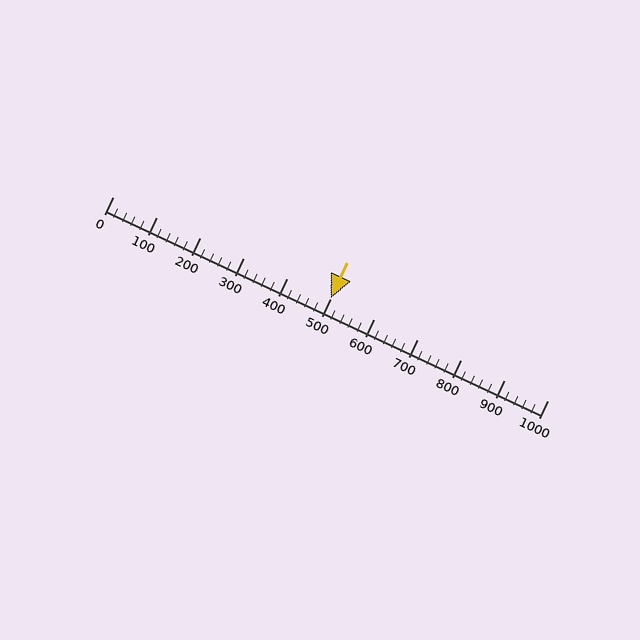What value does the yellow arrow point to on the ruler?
The yellow arrow points to approximately 500.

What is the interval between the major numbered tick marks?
The major tick marks are spaced 100 units apart.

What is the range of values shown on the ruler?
The ruler shows values from 0 to 1000.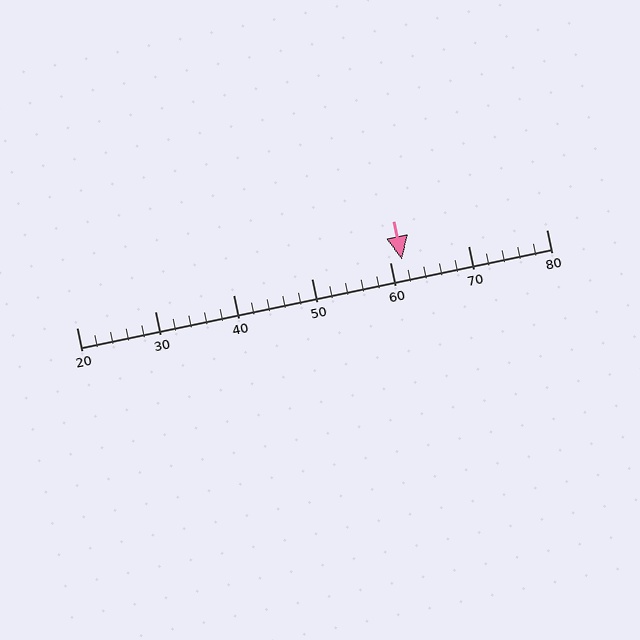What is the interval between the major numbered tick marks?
The major tick marks are spaced 10 units apart.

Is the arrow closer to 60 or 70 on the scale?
The arrow is closer to 60.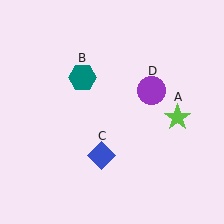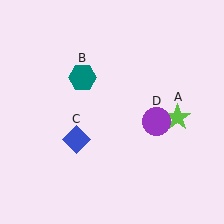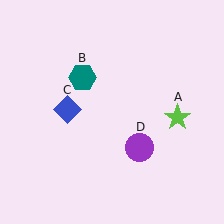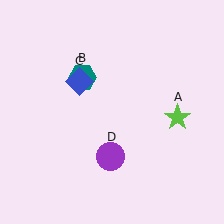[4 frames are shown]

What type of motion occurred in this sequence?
The blue diamond (object C), purple circle (object D) rotated clockwise around the center of the scene.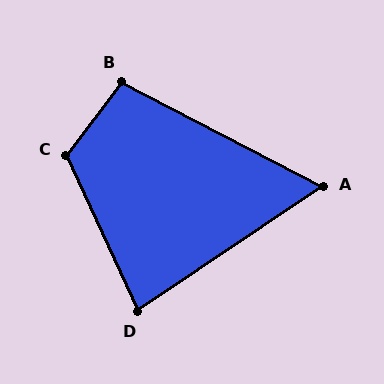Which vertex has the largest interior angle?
C, at approximately 118 degrees.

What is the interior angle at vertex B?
Approximately 99 degrees (obtuse).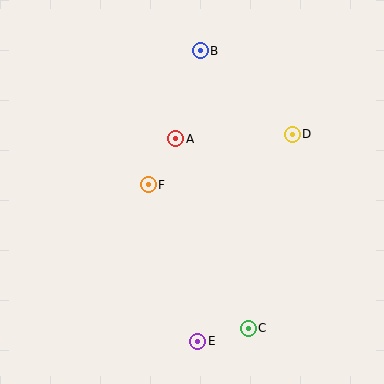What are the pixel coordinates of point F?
Point F is at (148, 185).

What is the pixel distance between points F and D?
The distance between F and D is 153 pixels.